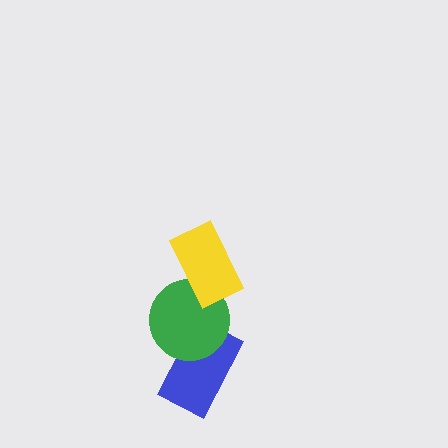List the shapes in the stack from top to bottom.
From top to bottom: the yellow rectangle, the green circle, the blue rectangle.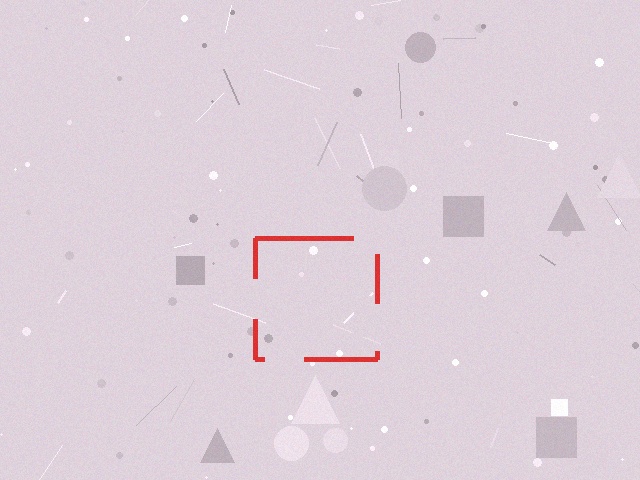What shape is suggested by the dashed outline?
The dashed outline suggests a square.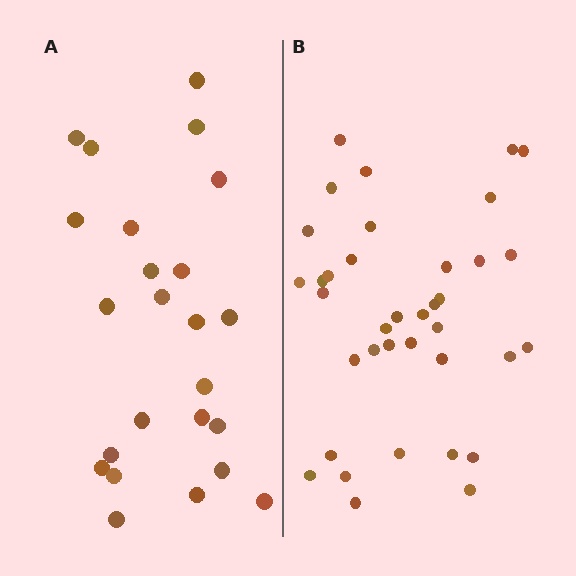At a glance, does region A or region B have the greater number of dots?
Region B (the right region) has more dots.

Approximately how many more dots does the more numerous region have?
Region B has approximately 15 more dots than region A.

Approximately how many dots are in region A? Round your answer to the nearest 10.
About 20 dots. (The exact count is 24, which rounds to 20.)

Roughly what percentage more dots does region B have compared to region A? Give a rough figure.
About 55% more.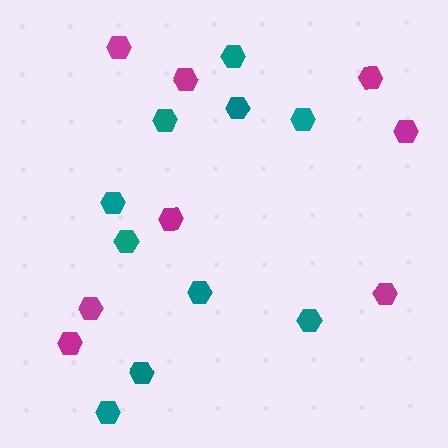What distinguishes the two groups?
There are 2 groups: one group of teal hexagons (10) and one group of magenta hexagons (8).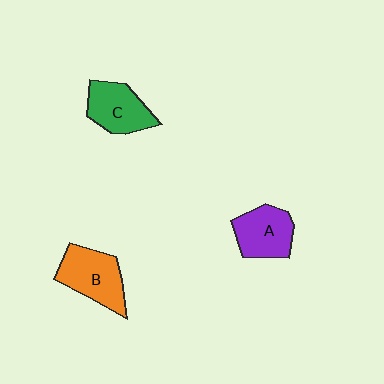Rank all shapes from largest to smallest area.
From largest to smallest: B (orange), A (purple), C (green).